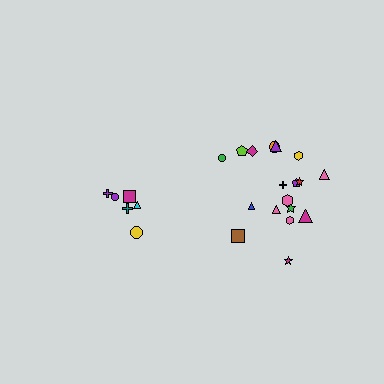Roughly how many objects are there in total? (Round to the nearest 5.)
Roughly 25 objects in total.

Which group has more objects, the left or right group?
The right group.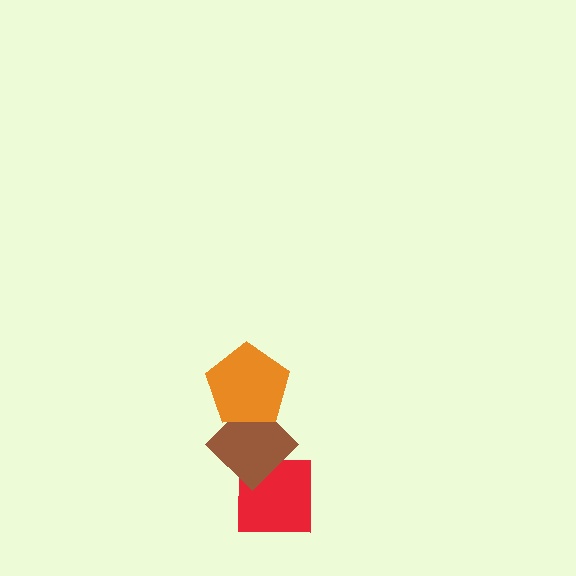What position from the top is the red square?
The red square is 3rd from the top.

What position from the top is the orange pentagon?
The orange pentagon is 1st from the top.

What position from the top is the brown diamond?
The brown diamond is 2nd from the top.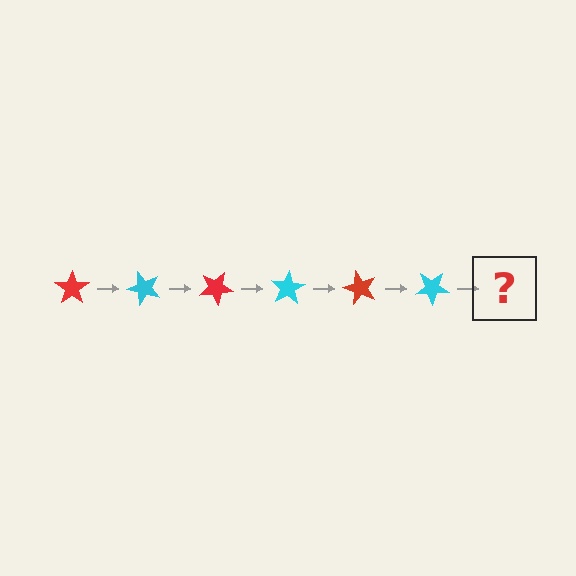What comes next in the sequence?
The next element should be a red star, rotated 300 degrees from the start.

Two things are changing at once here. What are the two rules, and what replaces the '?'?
The two rules are that it rotates 50 degrees each step and the color cycles through red and cyan. The '?' should be a red star, rotated 300 degrees from the start.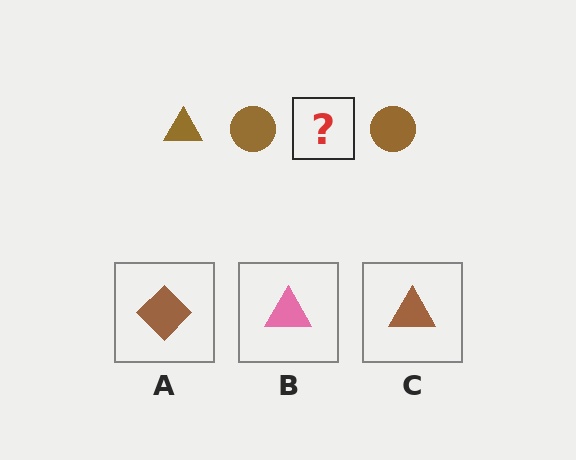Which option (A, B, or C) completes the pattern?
C.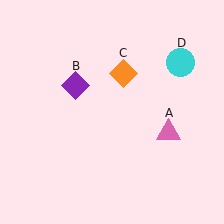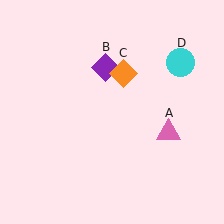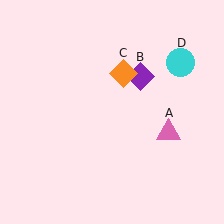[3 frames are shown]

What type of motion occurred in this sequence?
The purple diamond (object B) rotated clockwise around the center of the scene.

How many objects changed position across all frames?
1 object changed position: purple diamond (object B).